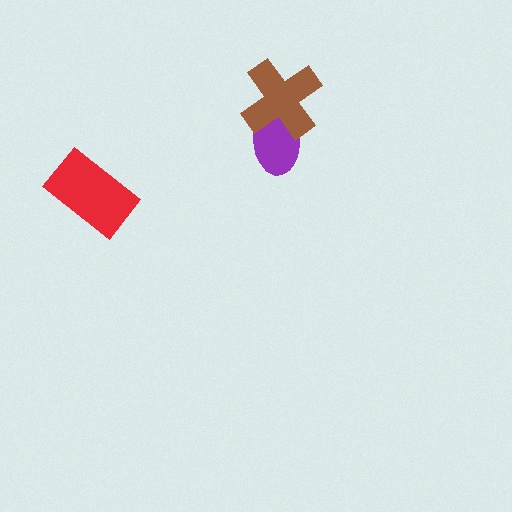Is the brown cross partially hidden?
No, no other shape covers it.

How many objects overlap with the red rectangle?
0 objects overlap with the red rectangle.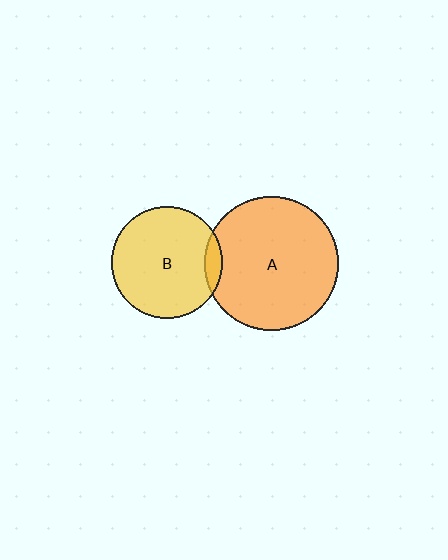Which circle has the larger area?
Circle A (orange).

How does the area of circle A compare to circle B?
Approximately 1.4 times.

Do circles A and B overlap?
Yes.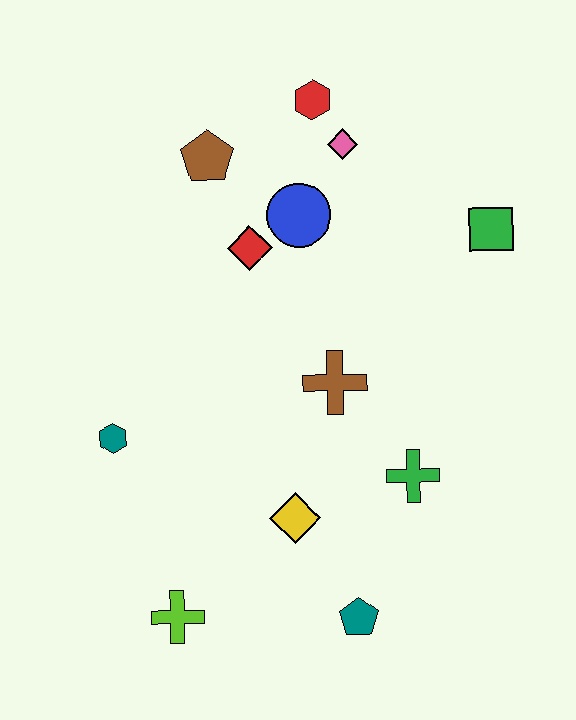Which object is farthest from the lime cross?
The red hexagon is farthest from the lime cross.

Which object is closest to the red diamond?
The blue circle is closest to the red diamond.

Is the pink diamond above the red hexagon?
No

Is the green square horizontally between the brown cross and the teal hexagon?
No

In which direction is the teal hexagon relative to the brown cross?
The teal hexagon is to the left of the brown cross.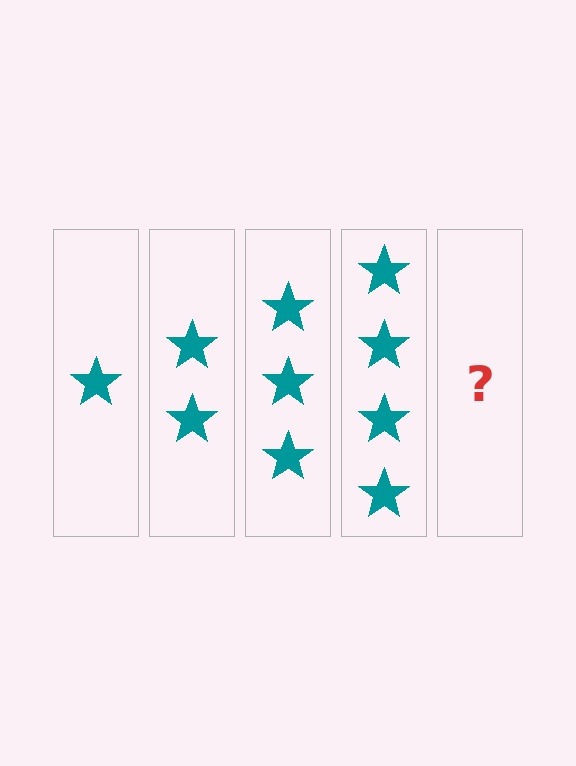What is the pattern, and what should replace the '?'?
The pattern is that each step adds one more star. The '?' should be 5 stars.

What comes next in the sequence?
The next element should be 5 stars.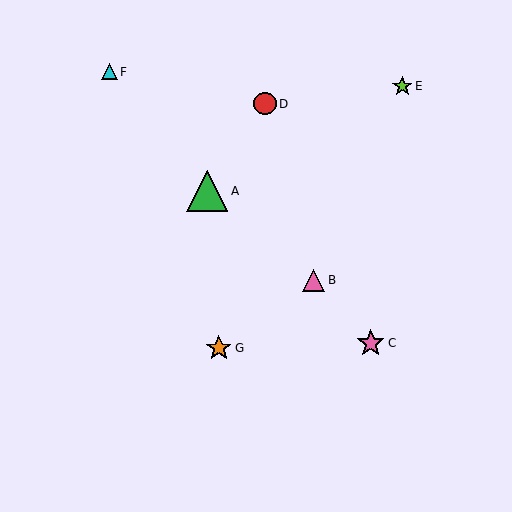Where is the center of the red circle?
The center of the red circle is at (265, 104).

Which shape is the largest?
The green triangle (labeled A) is the largest.